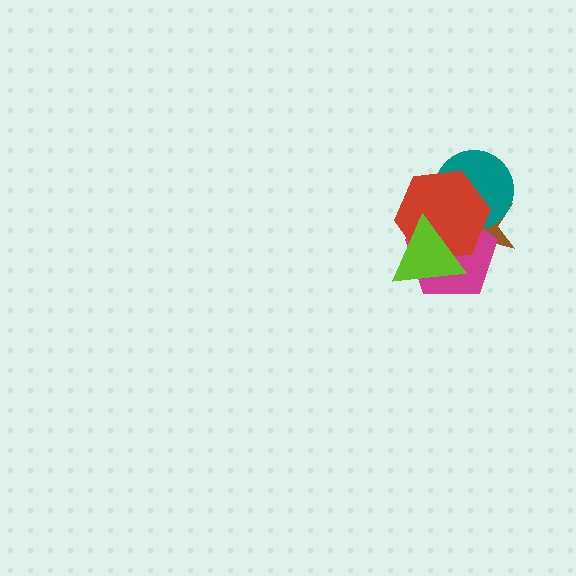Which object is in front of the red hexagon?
The lime triangle is in front of the red hexagon.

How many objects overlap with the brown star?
4 objects overlap with the brown star.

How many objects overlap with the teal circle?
3 objects overlap with the teal circle.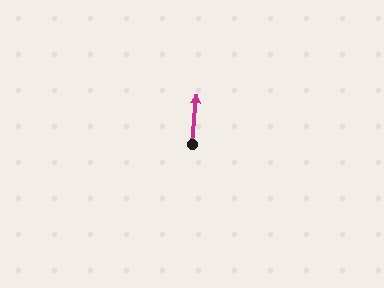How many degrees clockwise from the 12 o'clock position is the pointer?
Approximately 5 degrees.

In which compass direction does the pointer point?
North.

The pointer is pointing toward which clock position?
Roughly 12 o'clock.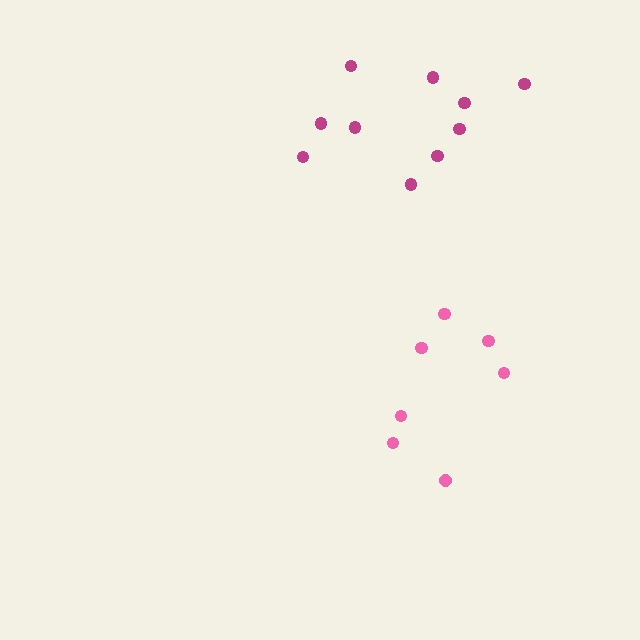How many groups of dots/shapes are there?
There are 2 groups.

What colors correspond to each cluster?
The clusters are colored: magenta, pink.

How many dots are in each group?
Group 1: 10 dots, Group 2: 7 dots (17 total).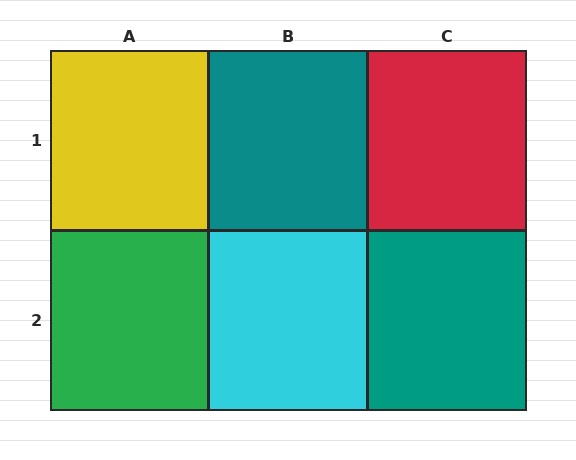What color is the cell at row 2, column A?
Green.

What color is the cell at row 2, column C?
Teal.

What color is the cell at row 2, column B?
Cyan.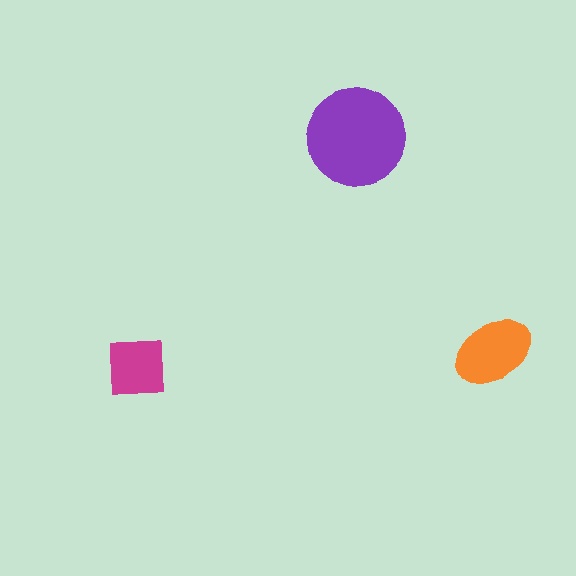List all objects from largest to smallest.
The purple circle, the orange ellipse, the magenta square.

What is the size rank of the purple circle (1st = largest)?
1st.